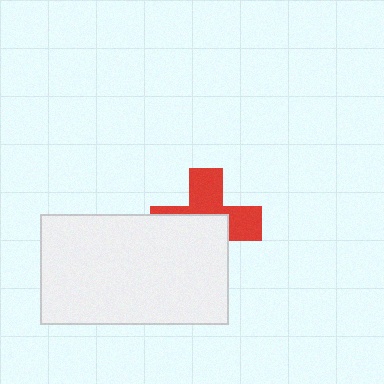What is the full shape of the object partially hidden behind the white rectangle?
The partially hidden object is a red cross.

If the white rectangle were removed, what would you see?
You would see the complete red cross.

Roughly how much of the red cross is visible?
About half of it is visible (roughly 47%).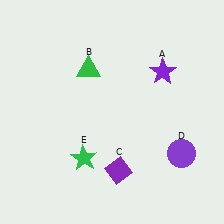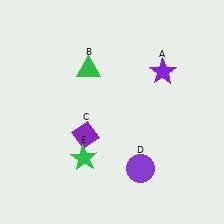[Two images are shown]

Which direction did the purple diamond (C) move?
The purple diamond (C) moved up.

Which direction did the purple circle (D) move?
The purple circle (D) moved left.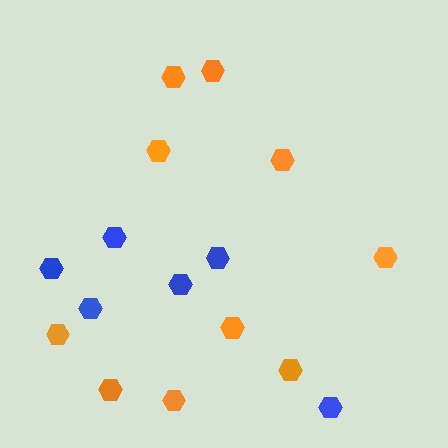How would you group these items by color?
There are 2 groups: one group of blue hexagons (6) and one group of orange hexagons (10).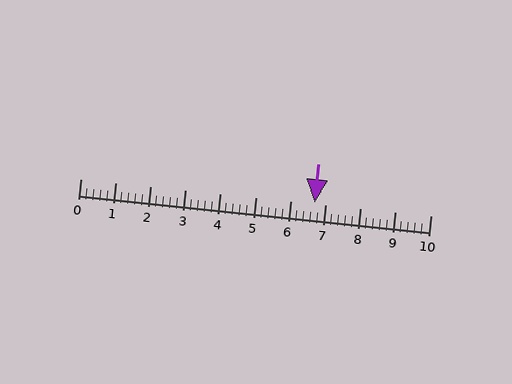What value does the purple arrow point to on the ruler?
The purple arrow points to approximately 6.7.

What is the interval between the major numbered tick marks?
The major tick marks are spaced 1 units apart.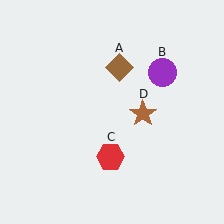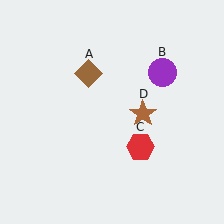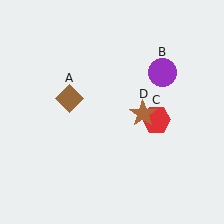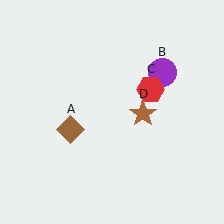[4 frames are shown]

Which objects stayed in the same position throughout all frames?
Purple circle (object B) and brown star (object D) remained stationary.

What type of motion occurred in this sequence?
The brown diamond (object A), red hexagon (object C) rotated counterclockwise around the center of the scene.